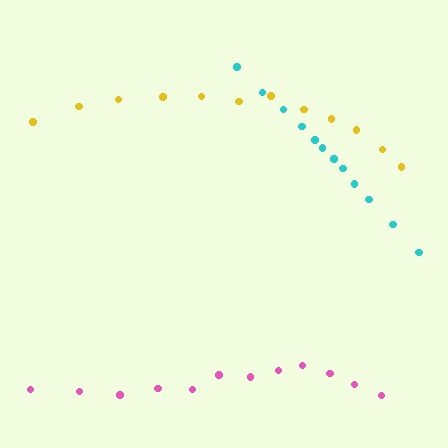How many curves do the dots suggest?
There are 3 distinct paths.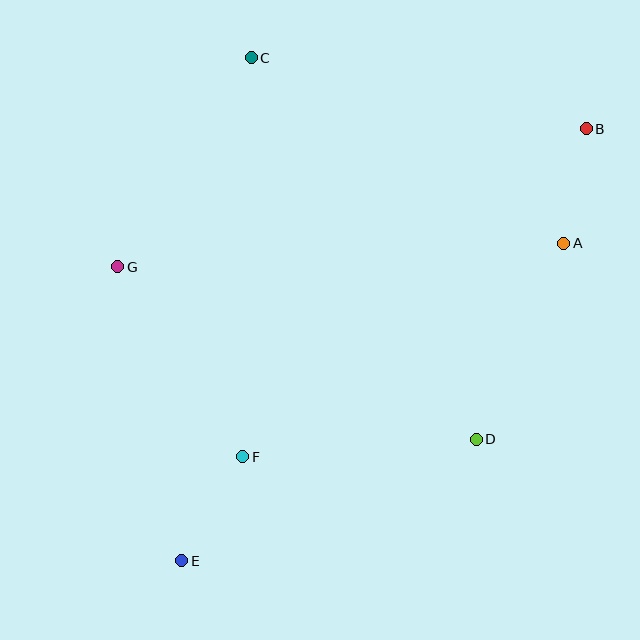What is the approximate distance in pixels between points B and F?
The distance between B and F is approximately 475 pixels.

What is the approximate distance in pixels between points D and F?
The distance between D and F is approximately 234 pixels.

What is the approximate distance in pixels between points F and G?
The distance between F and G is approximately 227 pixels.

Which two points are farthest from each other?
Points B and E are farthest from each other.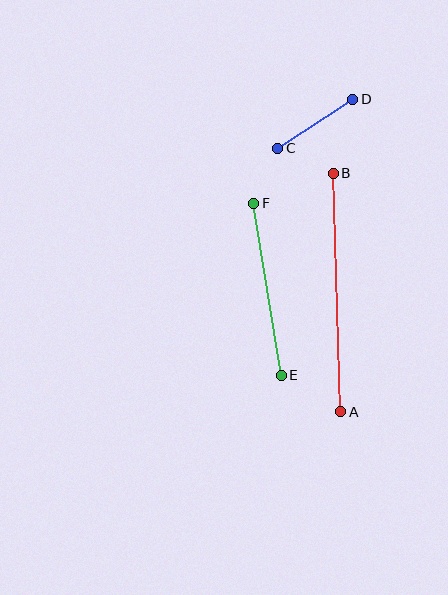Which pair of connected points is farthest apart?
Points A and B are farthest apart.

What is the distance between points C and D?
The distance is approximately 90 pixels.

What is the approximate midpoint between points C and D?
The midpoint is at approximately (315, 124) pixels.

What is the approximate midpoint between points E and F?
The midpoint is at approximately (267, 289) pixels.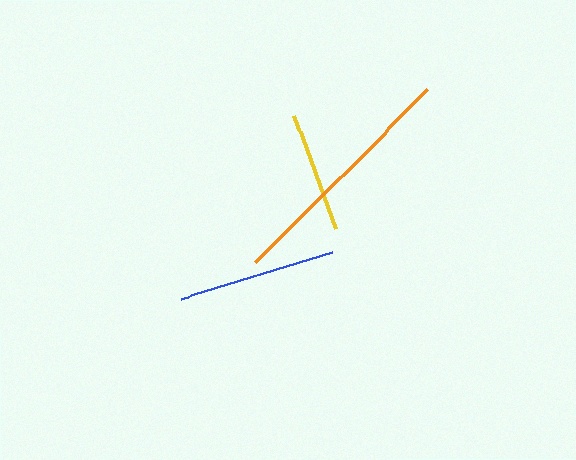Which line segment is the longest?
The orange line is the longest at approximately 244 pixels.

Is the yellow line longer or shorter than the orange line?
The orange line is longer than the yellow line.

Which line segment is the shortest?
The yellow line is the shortest at approximately 120 pixels.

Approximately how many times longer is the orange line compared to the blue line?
The orange line is approximately 1.5 times the length of the blue line.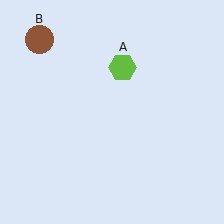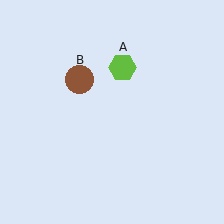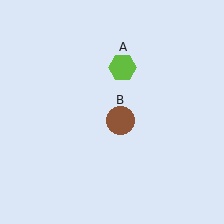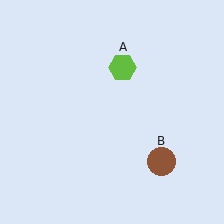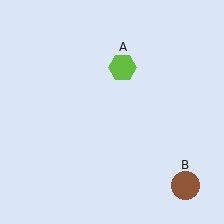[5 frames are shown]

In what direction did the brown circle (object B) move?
The brown circle (object B) moved down and to the right.